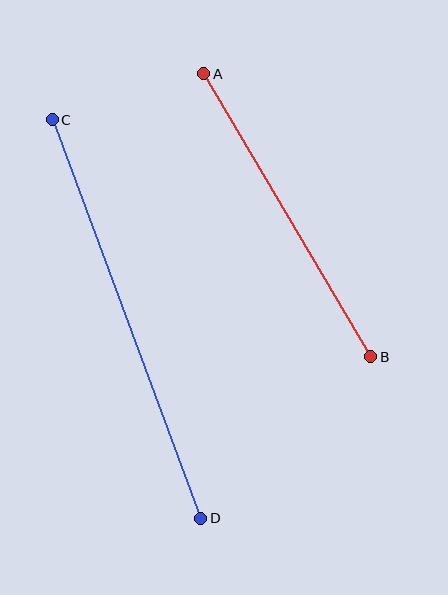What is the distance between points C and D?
The distance is approximately 425 pixels.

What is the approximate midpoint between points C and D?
The midpoint is at approximately (127, 319) pixels.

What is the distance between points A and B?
The distance is approximately 329 pixels.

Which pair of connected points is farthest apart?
Points C and D are farthest apart.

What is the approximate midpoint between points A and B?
The midpoint is at approximately (287, 215) pixels.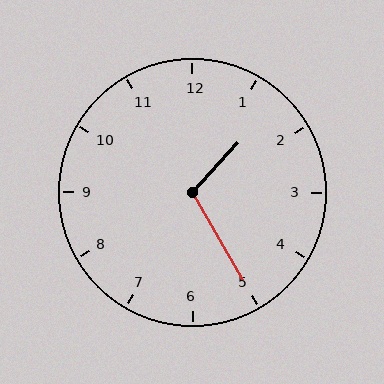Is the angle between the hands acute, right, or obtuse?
It is obtuse.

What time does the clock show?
1:25.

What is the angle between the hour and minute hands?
Approximately 108 degrees.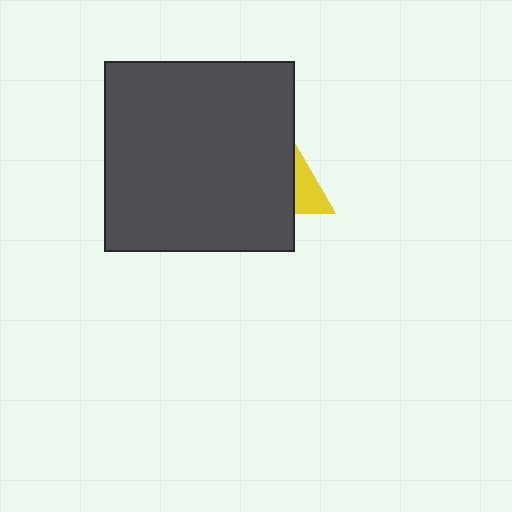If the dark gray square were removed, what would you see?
You would see the complete yellow triangle.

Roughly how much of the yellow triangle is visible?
A small part of it is visible (roughly 31%).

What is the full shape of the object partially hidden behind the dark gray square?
The partially hidden object is a yellow triangle.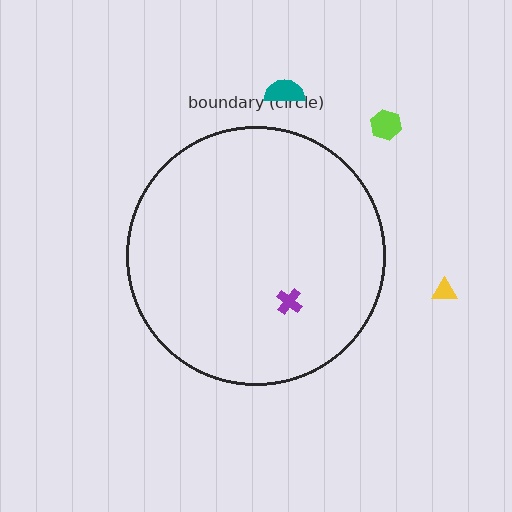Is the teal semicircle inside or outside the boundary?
Outside.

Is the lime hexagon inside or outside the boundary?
Outside.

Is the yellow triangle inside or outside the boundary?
Outside.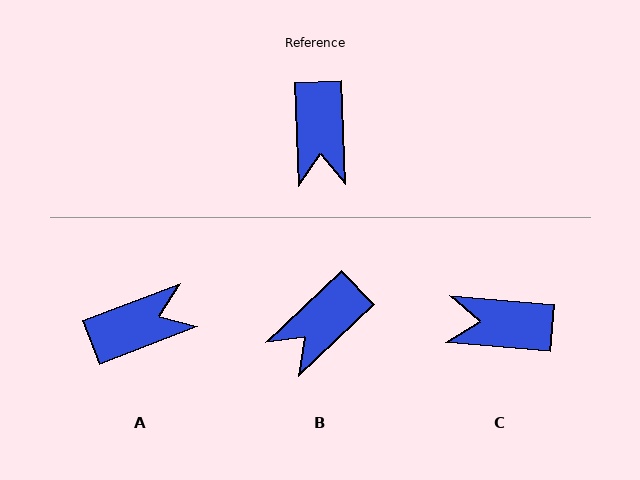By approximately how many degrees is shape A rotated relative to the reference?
Approximately 108 degrees counter-clockwise.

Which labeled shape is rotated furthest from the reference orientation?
A, about 108 degrees away.